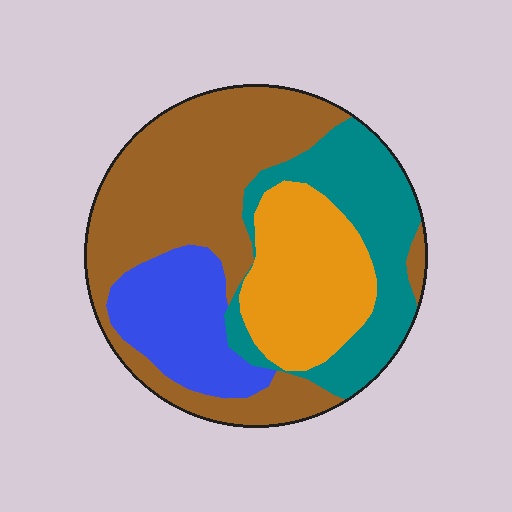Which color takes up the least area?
Blue, at roughly 15%.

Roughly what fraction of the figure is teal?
Teal takes up about one fifth (1/5) of the figure.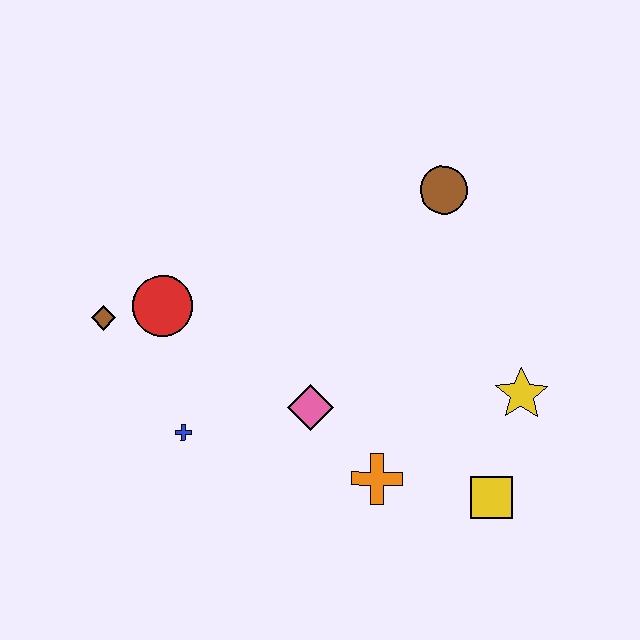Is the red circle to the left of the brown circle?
Yes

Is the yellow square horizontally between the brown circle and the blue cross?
No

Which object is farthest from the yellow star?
The brown diamond is farthest from the yellow star.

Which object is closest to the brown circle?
The yellow star is closest to the brown circle.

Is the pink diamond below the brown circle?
Yes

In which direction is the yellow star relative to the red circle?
The yellow star is to the right of the red circle.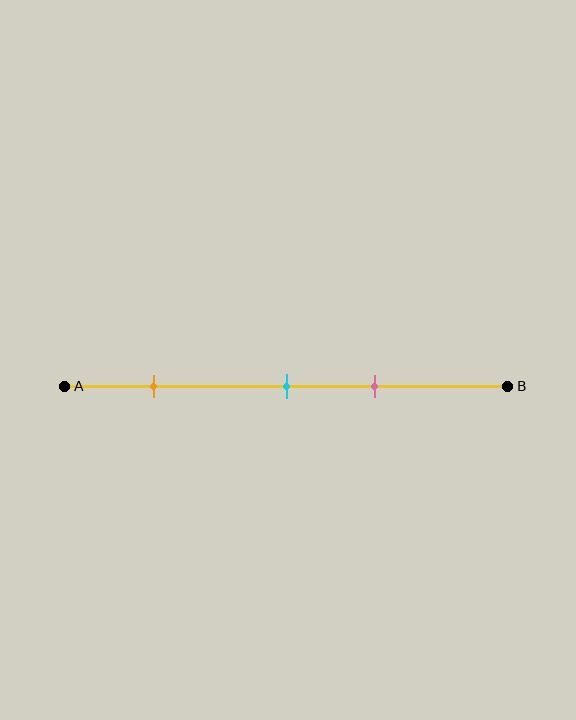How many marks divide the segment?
There are 3 marks dividing the segment.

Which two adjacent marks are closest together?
The cyan and pink marks are the closest adjacent pair.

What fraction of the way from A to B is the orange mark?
The orange mark is approximately 20% (0.2) of the way from A to B.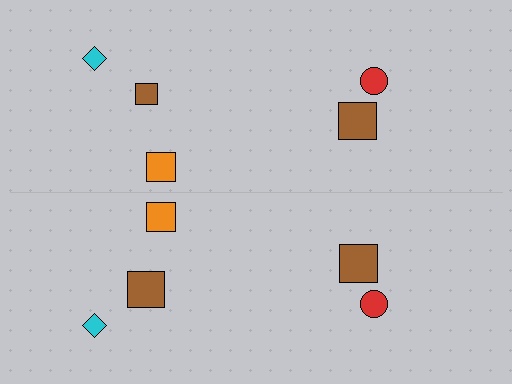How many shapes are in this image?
There are 10 shapes in this image.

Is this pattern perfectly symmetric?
No, the pattern is not perfectly symmetric. The brown square on the bottom side has a different size than its mirror counterpart.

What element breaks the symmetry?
The brown square on the bottom side has a different size than its mirror counterpart.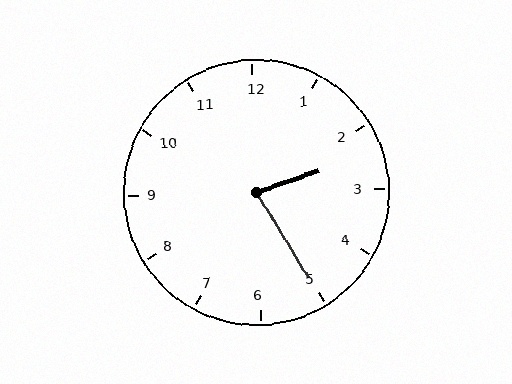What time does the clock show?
2:25.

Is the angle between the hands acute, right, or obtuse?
It is acute.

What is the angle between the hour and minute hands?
Approximately 78 degrees.